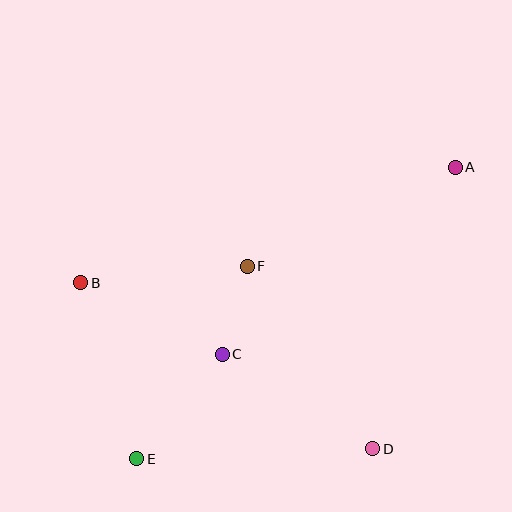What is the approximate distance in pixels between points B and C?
The distance between B and C is approximately 159 pixels.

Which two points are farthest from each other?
Points A and E are farthest from each other.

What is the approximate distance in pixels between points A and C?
The distance between A and C is approximately 299 pixels.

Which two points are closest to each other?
Points C and F are closest to each other.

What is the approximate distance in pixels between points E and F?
The distance between E and F is approximately 222 pixels.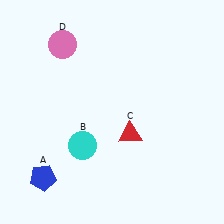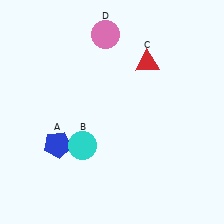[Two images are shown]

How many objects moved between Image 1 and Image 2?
3 objects moved between the two images.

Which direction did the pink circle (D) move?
The pink circle (D) moved right.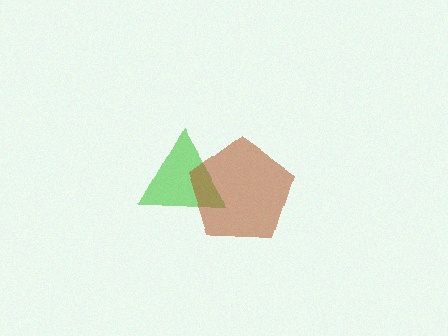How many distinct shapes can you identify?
There are 2 distinct shapes: a green triangle, a brown pentagon.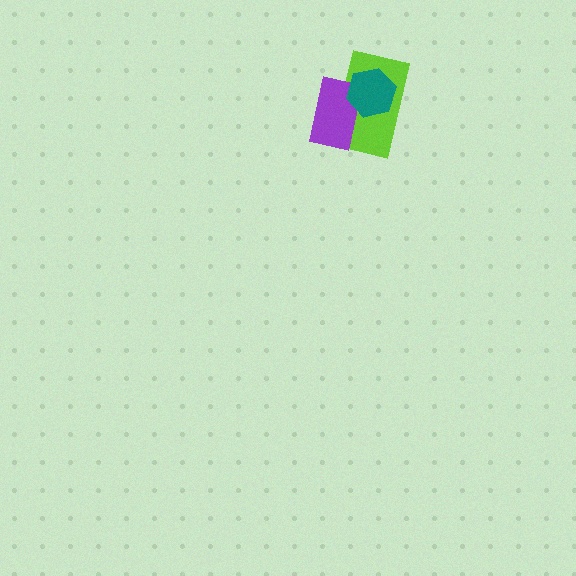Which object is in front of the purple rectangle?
The teal hexagon is in front of the purple rectangle.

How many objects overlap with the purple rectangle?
2 objects overlap with the purple rectangle.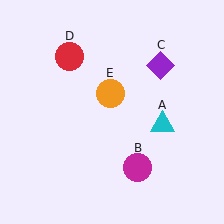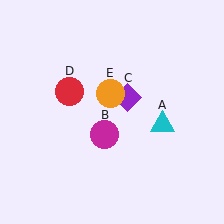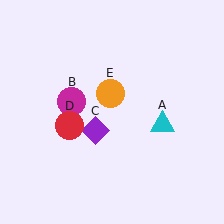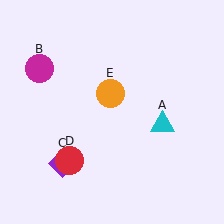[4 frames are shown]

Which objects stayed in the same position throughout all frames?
Cyan triangle (object A) and orange circle (object E) remained stationary.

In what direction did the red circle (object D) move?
The red circle (object D) moved down.